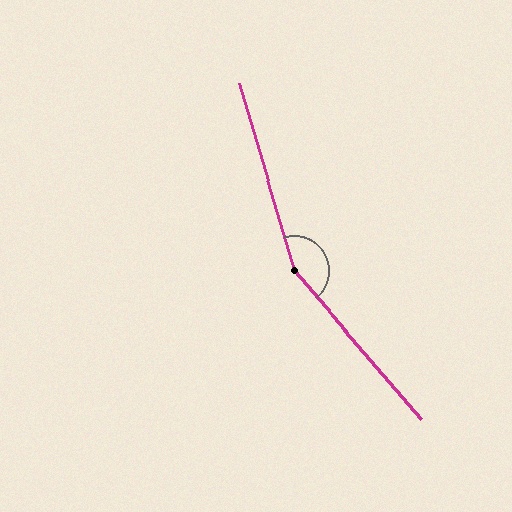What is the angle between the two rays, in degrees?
Approximately 155 degrees.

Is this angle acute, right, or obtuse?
It is obtuse.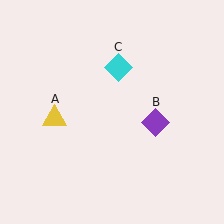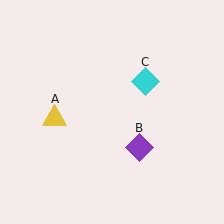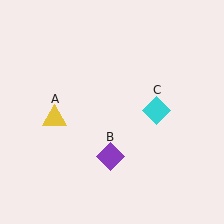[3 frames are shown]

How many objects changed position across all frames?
2 objects changed position: purple diamond (object B), cyan diamond (object C).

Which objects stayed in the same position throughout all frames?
Yellow triangle (object A) remained stationary.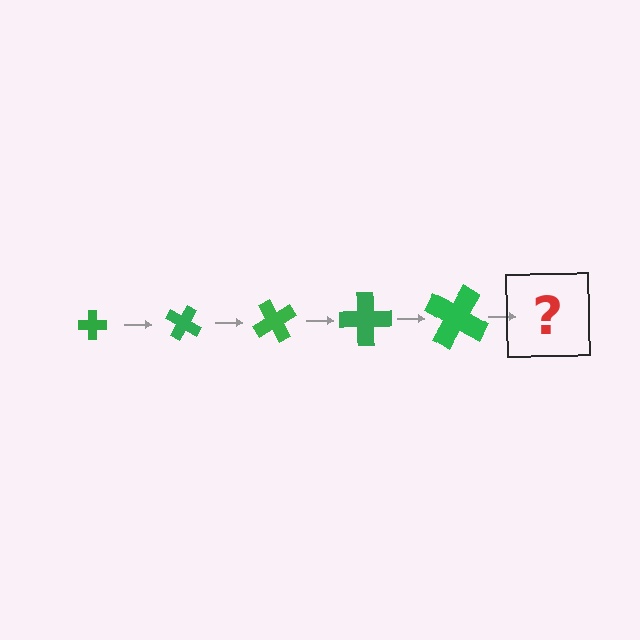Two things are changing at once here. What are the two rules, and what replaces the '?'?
The two rules are that the cross grows larger each step and it rotates 30 degrees each step. The '?' should be a cross, larger than the previous one and rotated 150 degrees from the start.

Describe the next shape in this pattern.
It should be a cross, larger than the previous one and rotated 150 degrees from the start.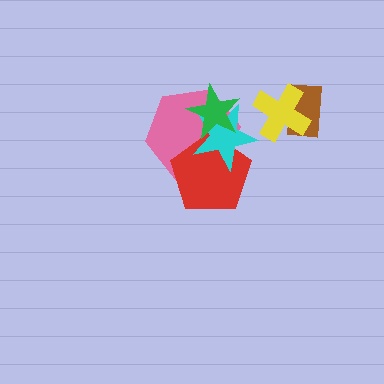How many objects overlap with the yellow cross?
1 object overlaps with the yellow cross.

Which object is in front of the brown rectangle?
The yellow cross is in front of the brown rectangle.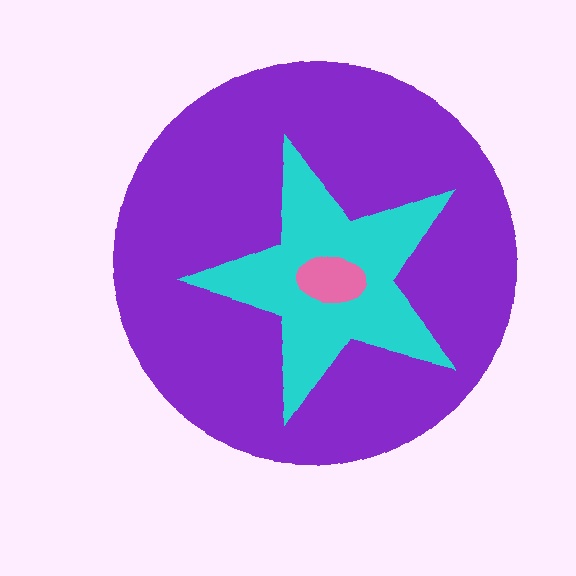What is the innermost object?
The pink ellipse.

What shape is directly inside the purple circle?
The cyan star.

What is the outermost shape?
The purple circle.